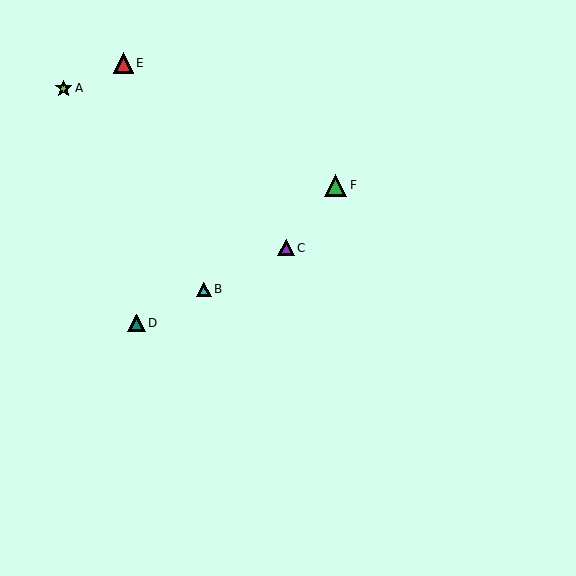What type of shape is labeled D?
Shape D is a teal triangle.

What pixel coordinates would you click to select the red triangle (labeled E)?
Click at (123, 63) to select the red triangle E.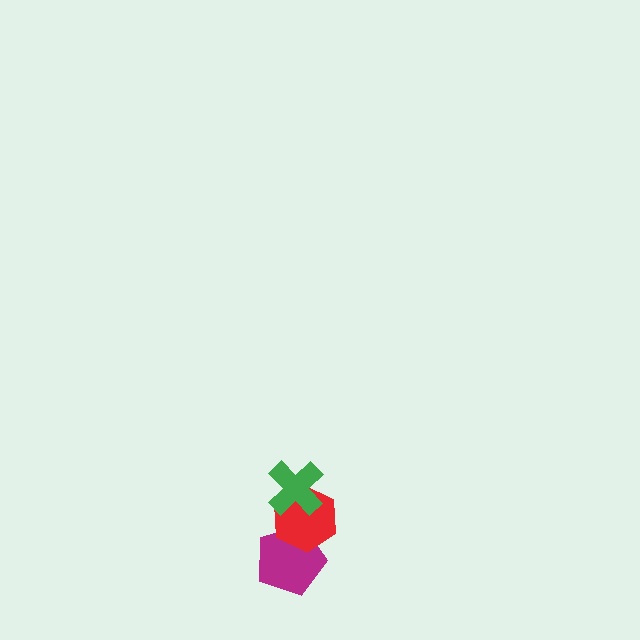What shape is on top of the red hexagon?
The green cross is on top of the red hexagon.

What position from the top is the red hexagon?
The red hexagon is 2nd from the top.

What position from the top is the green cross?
The green cross is 1st from the top.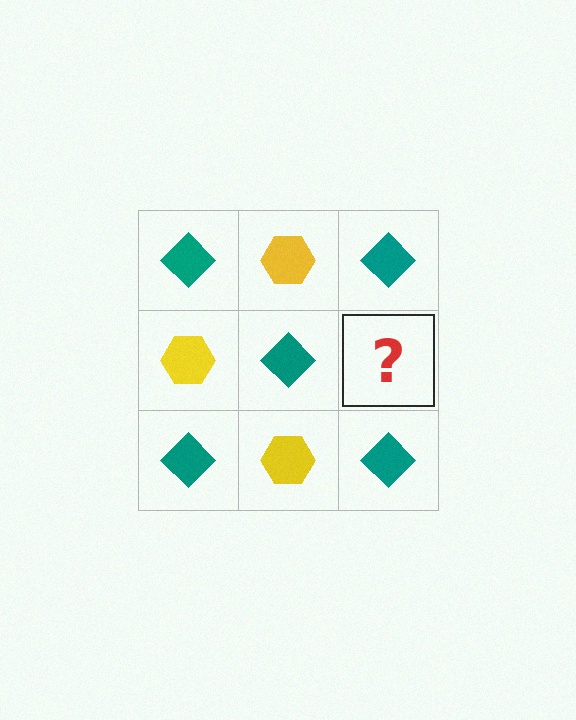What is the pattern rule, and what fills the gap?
The rule is that it alternates teal diamond and yellow hexagon in a checkerboard pattern. The gap should be filled with a yellow hexagon.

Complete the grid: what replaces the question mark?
The question mark should be replaced with a yellow hexagon.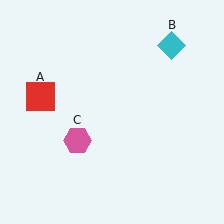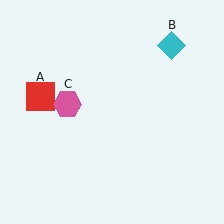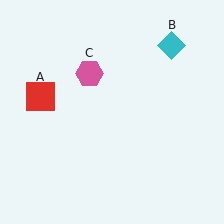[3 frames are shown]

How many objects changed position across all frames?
1 object changed position: pink hexagon (object C).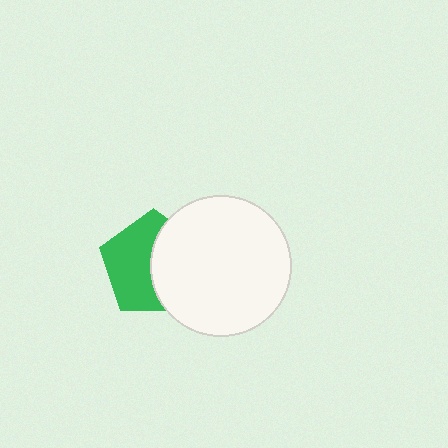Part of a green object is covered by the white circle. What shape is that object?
It is a pentagon.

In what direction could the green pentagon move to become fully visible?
The green pentagon could move left. That would shift it out from behind the white circle entirely.